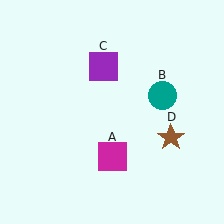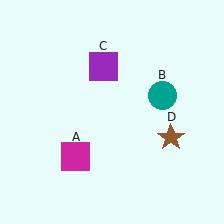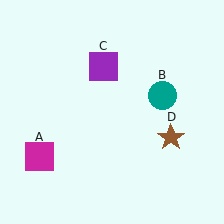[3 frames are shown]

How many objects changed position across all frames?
1 object changed position: magenta square (object A).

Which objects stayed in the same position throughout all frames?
Teal circle (object B) and purple square (object C) and brown star (object D) remained stationary.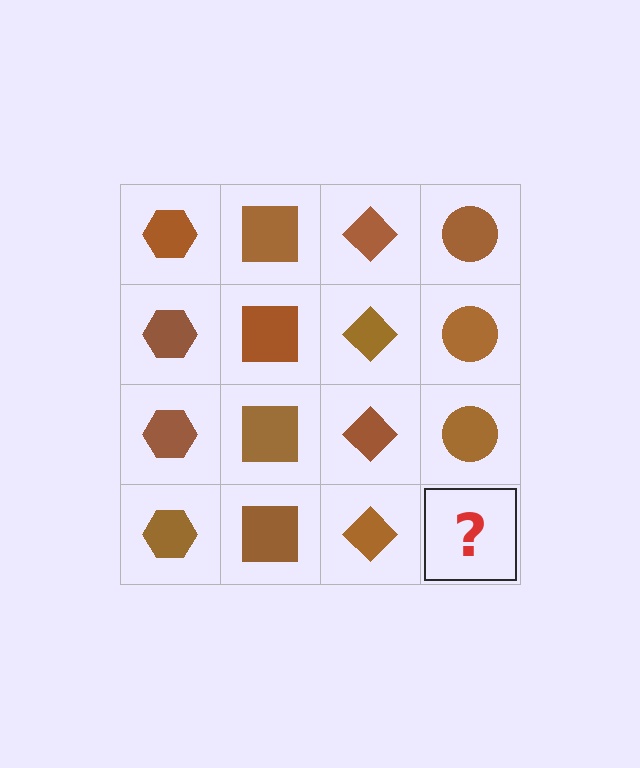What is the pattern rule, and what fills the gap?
The rule is that each column has a consistent shape. The gap should be filled with a brown circle.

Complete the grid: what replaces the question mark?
The question mark should be replaced with a brown circle.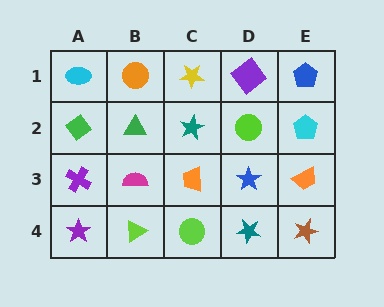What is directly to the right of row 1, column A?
An orange circle.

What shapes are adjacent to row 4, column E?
An orange trapezoid (row 3, column E), a teal star (row 4, column D).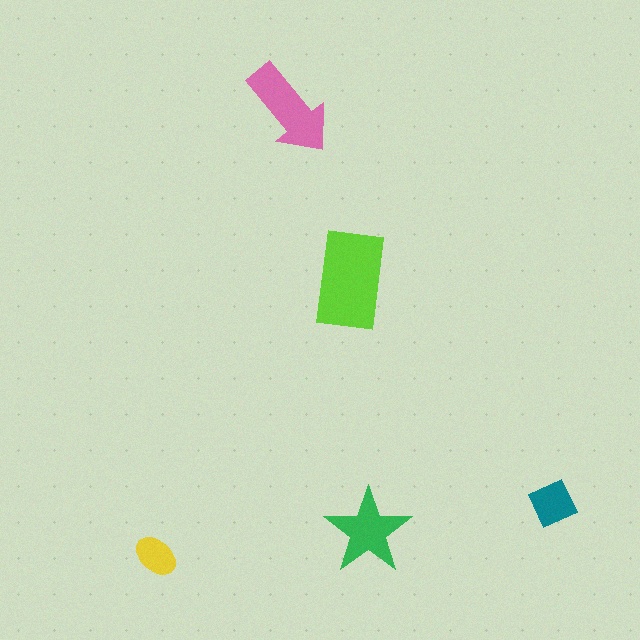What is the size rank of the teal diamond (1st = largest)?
4th.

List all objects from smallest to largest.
The yellow ellipse, the teal diamond, the green star, the pink arrow, the lime rectangle.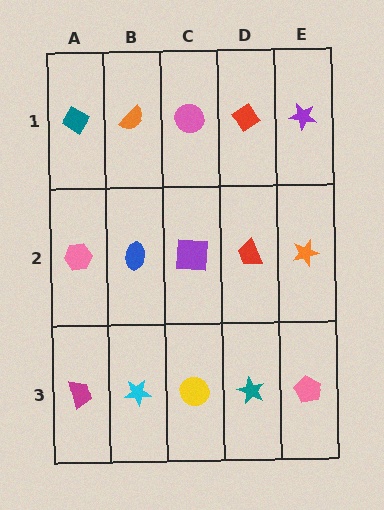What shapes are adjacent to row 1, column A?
A pink hexagon (row 2, column A), an orange semicircle (row 1, column B).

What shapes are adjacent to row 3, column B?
A blue ellipse (row 2, column B), a magenta trapezoid (row 3, column A), a yellow circle (row 3, column C).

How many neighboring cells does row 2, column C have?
4.